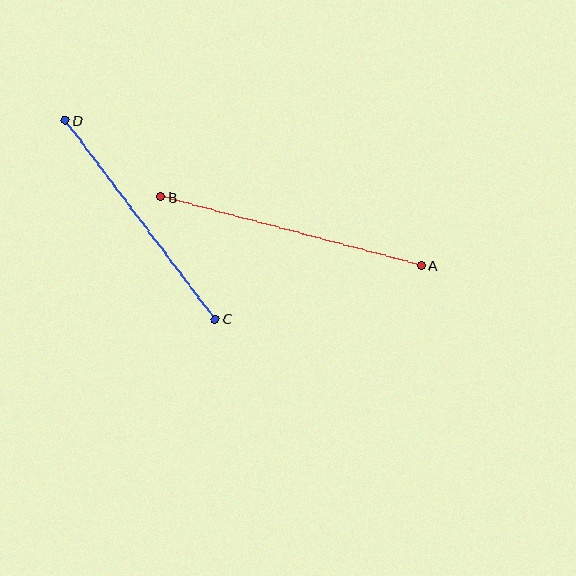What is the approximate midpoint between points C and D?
The midpoint is at approximately (140, 220) pixels.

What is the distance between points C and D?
The distance is approximately 249 pixels.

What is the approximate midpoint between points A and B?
The midpoint is at approximately (291, 231) pixels.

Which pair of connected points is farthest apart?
Points A and B are farthest apart.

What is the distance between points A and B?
The distance is approximately 269 pixels.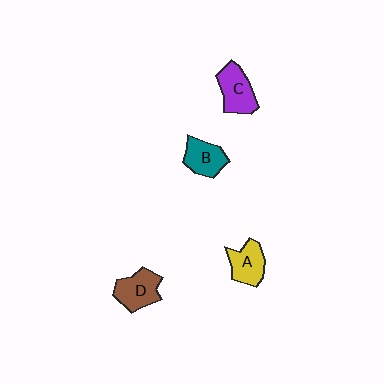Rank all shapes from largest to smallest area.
From largest to smallest: C (purple), D (brown), A (yellow), B (teal).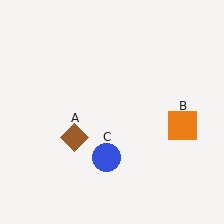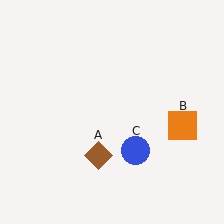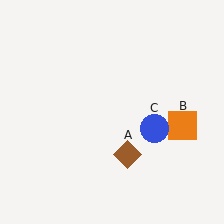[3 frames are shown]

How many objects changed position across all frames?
2 objects changed position: brown diamond (object A), blue circle (object C).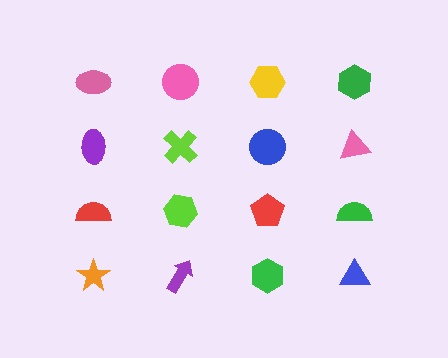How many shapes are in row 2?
4 shapes.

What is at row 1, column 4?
A green hexagon.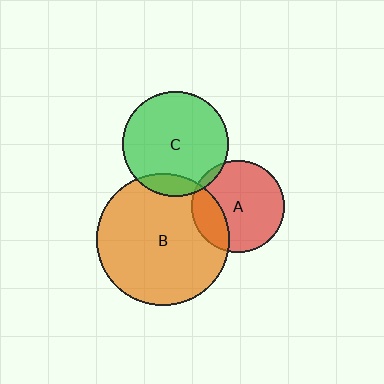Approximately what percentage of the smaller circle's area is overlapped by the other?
Approximately 25%.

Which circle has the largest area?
Circle B (orange).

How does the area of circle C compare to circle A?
Approximately 1.3 times.